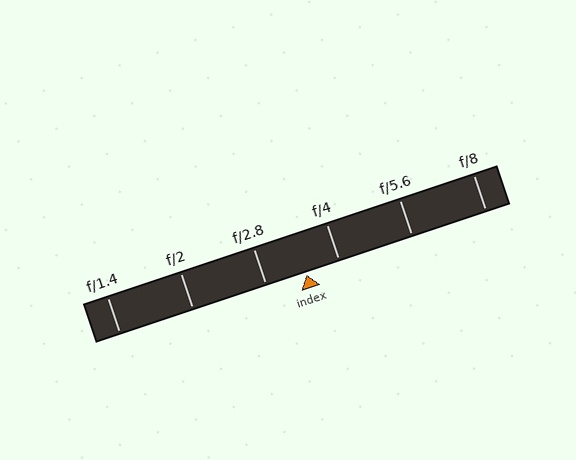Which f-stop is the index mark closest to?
The index mark is closest to f/4.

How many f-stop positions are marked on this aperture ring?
There are 6 f-stop positions marked.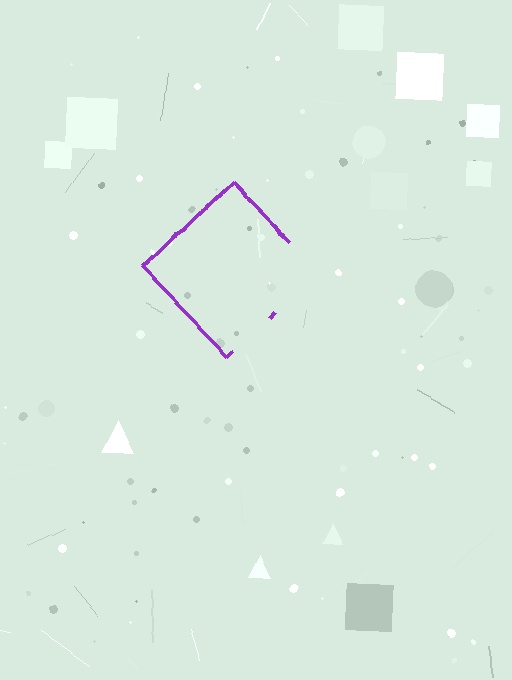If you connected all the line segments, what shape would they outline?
They would outline a diamond.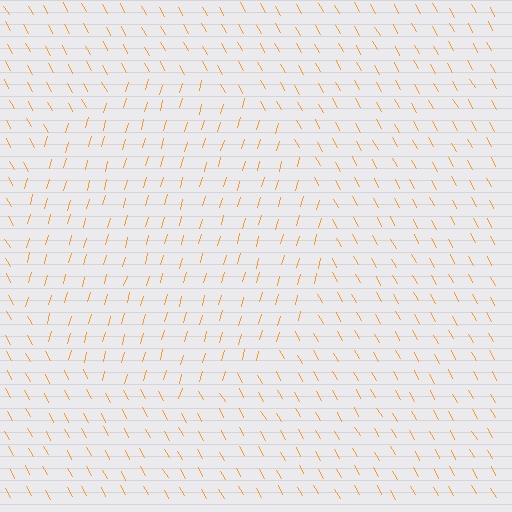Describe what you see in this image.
The image is filled with small orange line segments. A circle region in the image has lines oriented differently from the surrounding lines, creating a visible texture boundary.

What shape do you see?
I see a circle.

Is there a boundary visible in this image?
Yes, there is a texture boundary formed by a change in line orientation.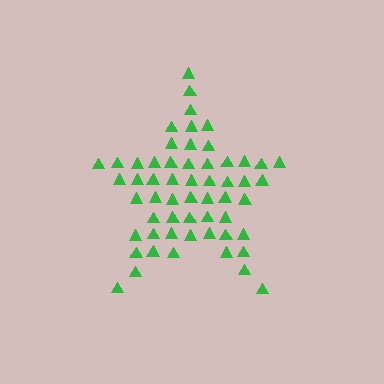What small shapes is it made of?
It is made of small triangles.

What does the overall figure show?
The overall figure shows a star.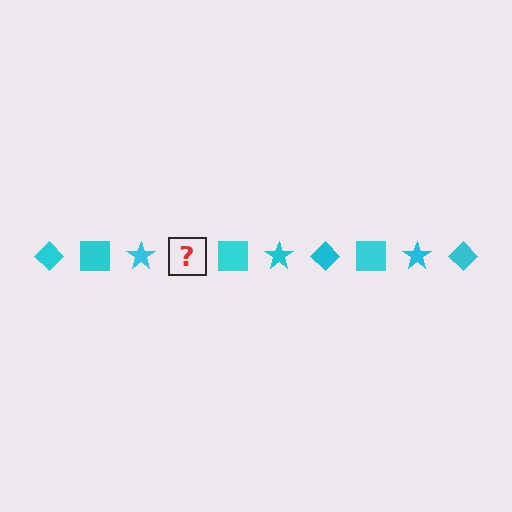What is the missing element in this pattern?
The missing element is a cyan diamond.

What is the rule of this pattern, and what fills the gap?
The rule is that the pattern cycles through diamond, square, star shapes in cyan. The gap should be filled with a cyan diamond.